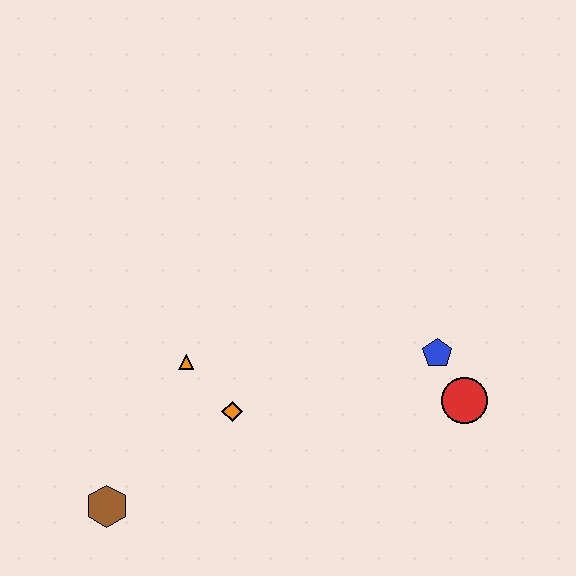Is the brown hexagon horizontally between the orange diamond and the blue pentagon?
No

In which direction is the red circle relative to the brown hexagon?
The red circle is to the right of the brown hexagon.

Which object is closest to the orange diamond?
The orange triangle is closest to the orange diamond.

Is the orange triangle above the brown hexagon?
Yes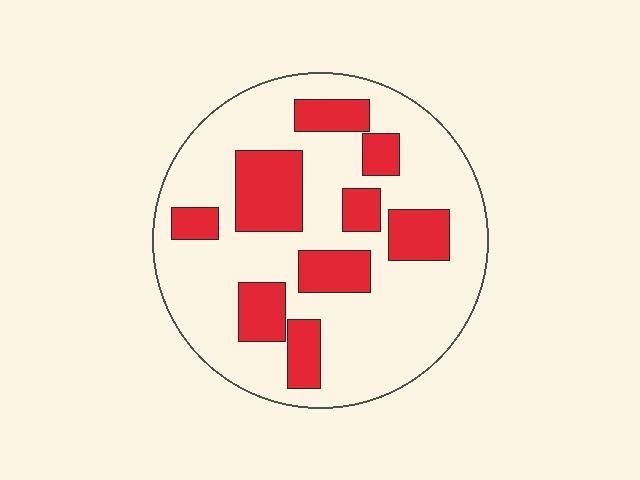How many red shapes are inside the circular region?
9.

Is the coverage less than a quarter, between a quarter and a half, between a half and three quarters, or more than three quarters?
Between a quarter and a half.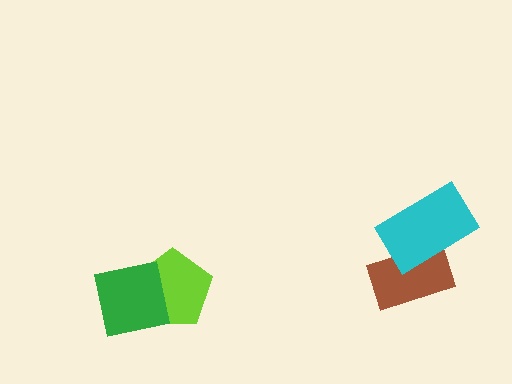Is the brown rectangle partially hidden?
Yes, it is partially covered by another shape.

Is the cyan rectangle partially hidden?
No, no other shape covers it.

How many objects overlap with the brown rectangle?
1 object overlaps with the brown rectangle.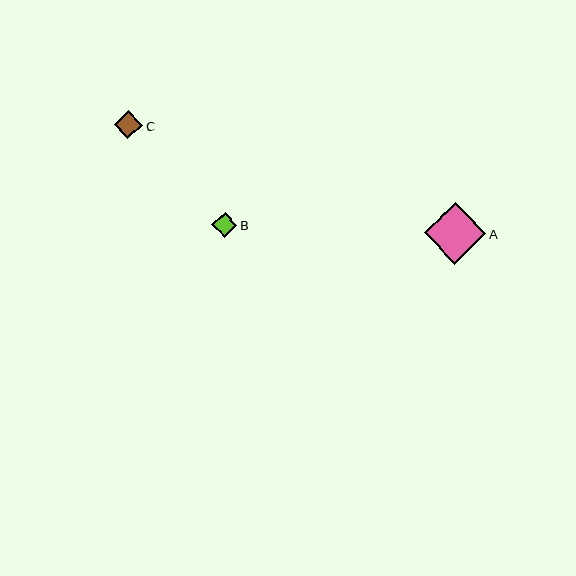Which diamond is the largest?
Diamond A is the largest with a size of approximately 61 pixels.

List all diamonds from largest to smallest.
From largest to smallest: A, C, B.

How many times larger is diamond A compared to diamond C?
Diamond A is approximately 2.2 times the size of diamond C.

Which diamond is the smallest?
Diamond B is the smallest with a size of approximately 25 pixels.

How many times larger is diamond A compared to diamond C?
Diamond A is approximately 2.2 times the size of diamond C.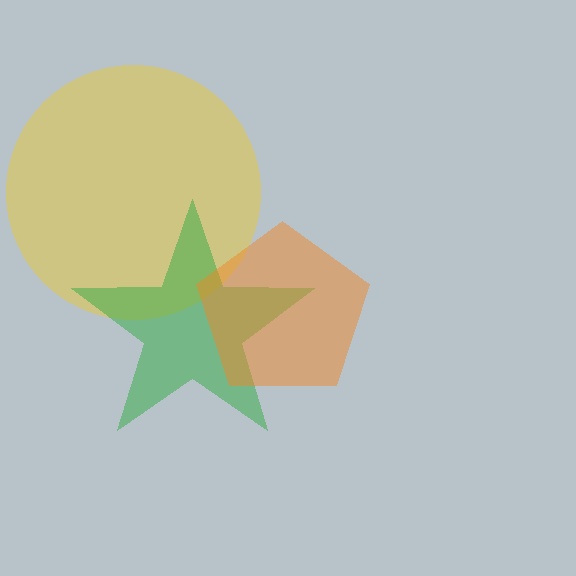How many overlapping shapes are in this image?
There are 3 overlapping shapes in the image.